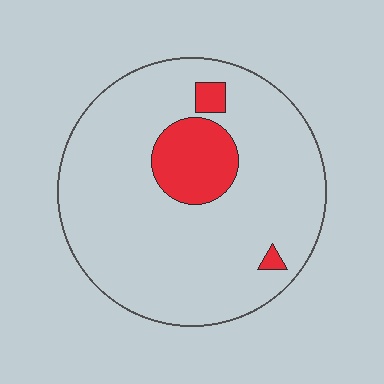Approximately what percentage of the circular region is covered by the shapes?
Approximately 15%.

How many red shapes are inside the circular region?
3.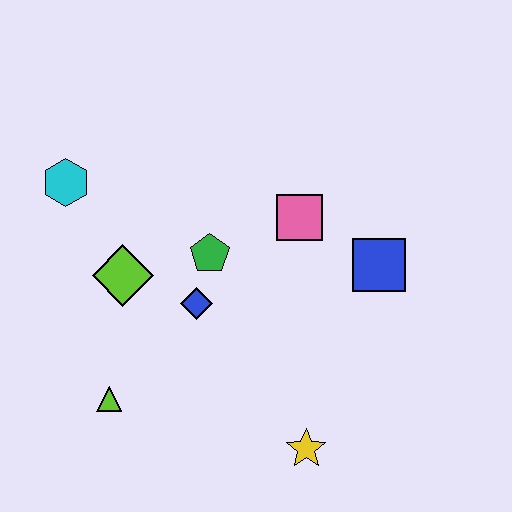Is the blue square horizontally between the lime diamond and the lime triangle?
No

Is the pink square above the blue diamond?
Yes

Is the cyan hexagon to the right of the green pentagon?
No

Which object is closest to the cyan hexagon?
The lime diamond is closest to the cyan hexagon.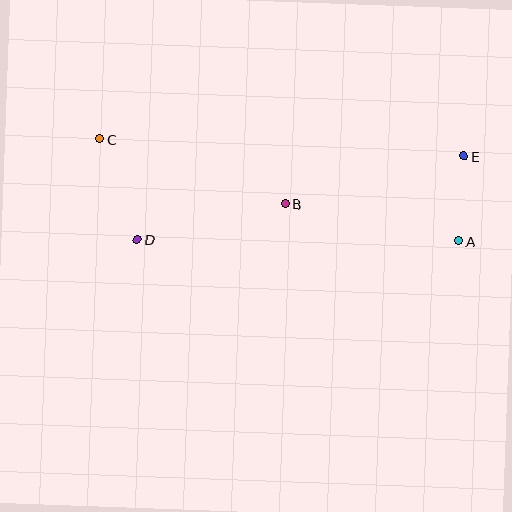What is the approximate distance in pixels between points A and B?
The distance between A and B is approximately 177 pixels.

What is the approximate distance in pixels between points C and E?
The distance between C and E is approximately 364 pixels.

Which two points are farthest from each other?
Points A and C are farthest from each other.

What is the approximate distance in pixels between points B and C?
The distance between B and C is approximately 196 pixels.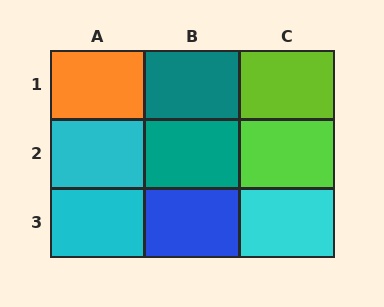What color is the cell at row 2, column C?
Lime.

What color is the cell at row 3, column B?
Blue.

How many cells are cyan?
3 cells are cyan.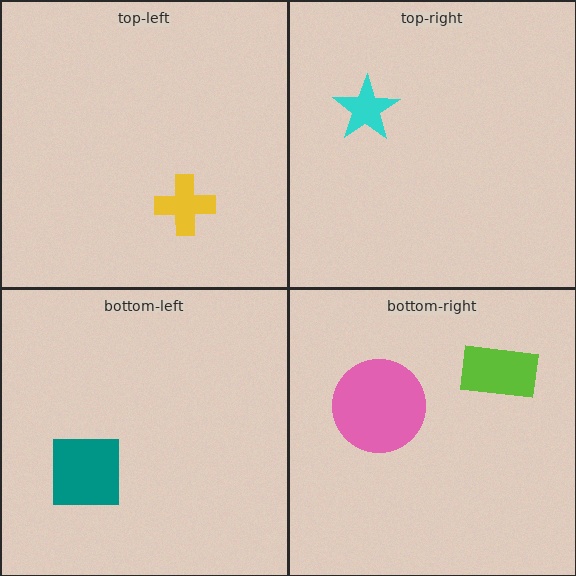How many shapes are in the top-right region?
1.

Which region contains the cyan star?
The top-right region.